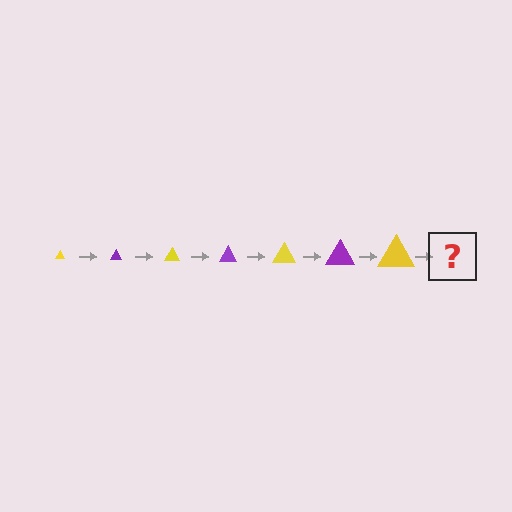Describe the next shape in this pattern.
It should be a purple triangle, larger than the previous one.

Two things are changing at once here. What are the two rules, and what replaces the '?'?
The two rules are that the triangle grows larger each step and the color cycles through yellow and purple. The '?' should be a purple triangle, larger than the previous one.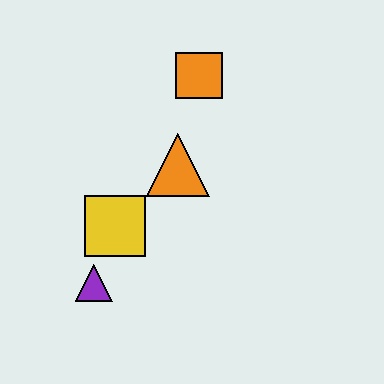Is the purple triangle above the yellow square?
No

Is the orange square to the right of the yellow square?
Yes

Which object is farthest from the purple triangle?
The orange square is farthest from the purple triangle.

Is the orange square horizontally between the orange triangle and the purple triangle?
No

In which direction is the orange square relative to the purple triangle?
The orange square is above the purple triangle.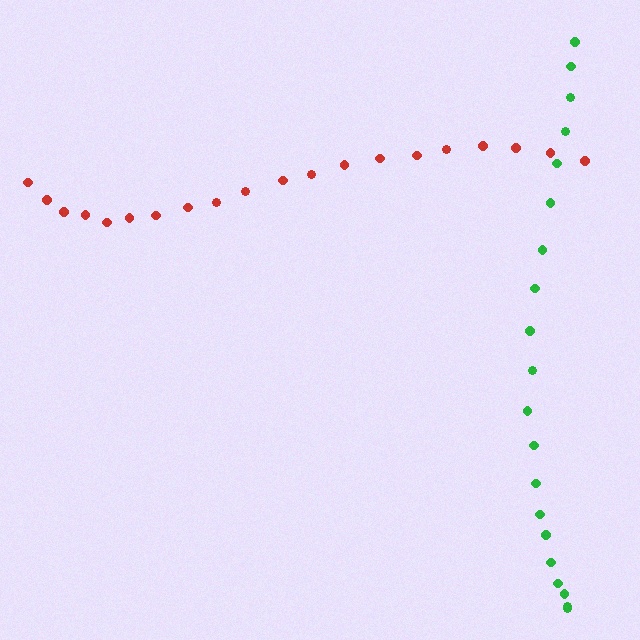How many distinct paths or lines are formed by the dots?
There are 2 distinct paths.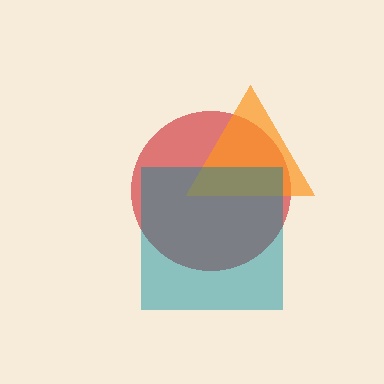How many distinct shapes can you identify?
There are 3 distinct shapes: a red circle, an orange triangle, a teal square.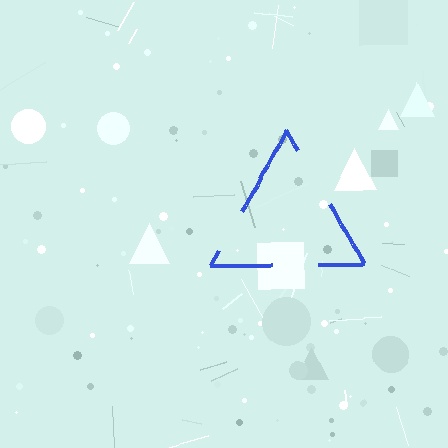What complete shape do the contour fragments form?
The contour fragments form a triangle.